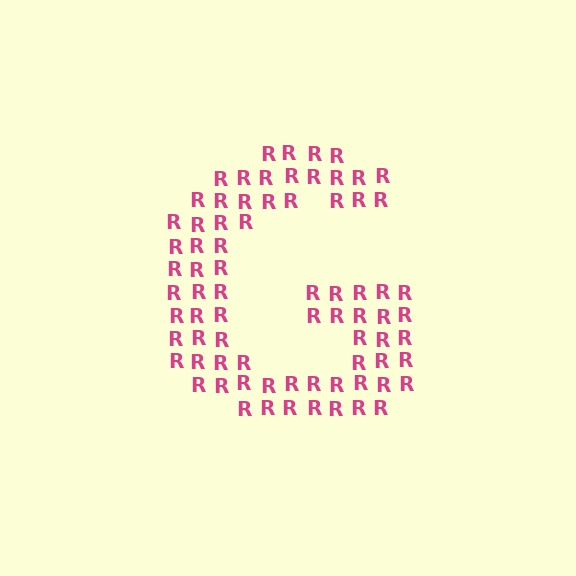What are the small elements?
The small elements are letter R's.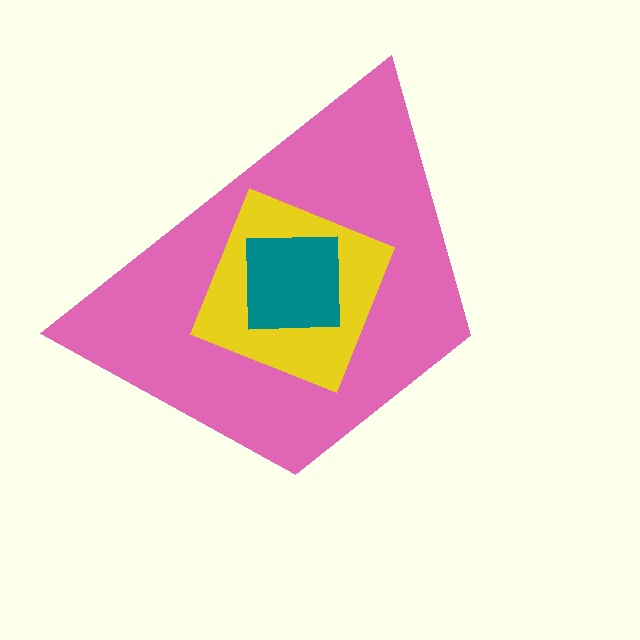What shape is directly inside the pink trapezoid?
The yellow diamond.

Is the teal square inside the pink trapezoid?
Yes.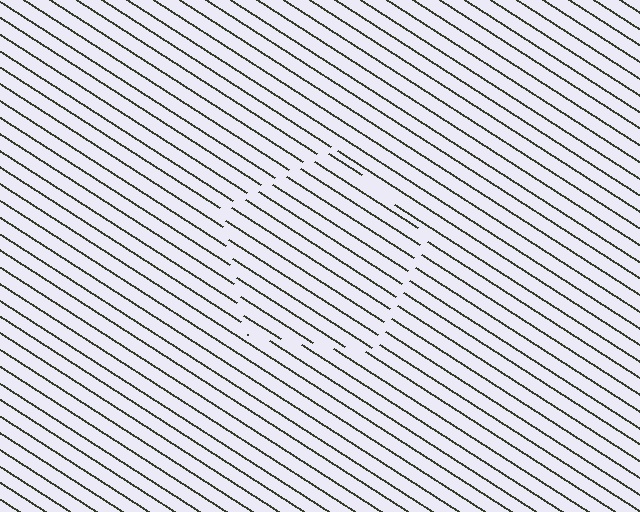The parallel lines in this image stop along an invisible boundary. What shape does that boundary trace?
An illusory pentagon. The interior of the shape contains the same grating, shifted by half a period — the contour is defined by the phase discontinuity where line-ends from the inner and outer gratings abut.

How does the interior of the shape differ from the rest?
The interior of the shape contains the same grating, shifted by half a period — the contour is defined by the phase discontinuity where line-ends from the inner and outer gratings abut.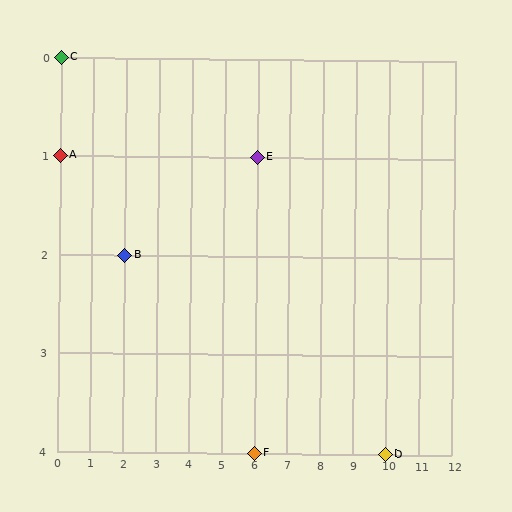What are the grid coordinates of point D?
Point D is at grid coordinates (10, 4).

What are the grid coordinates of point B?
Point B is at grid coordinates (2, 2).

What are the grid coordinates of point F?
Point F is at grid coordinates (6, 4).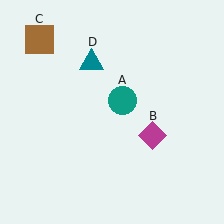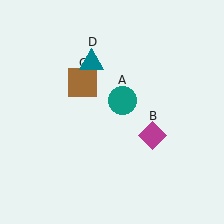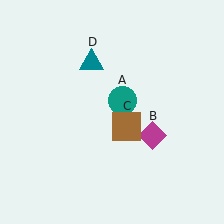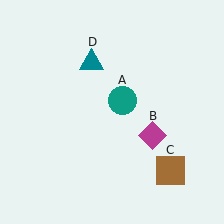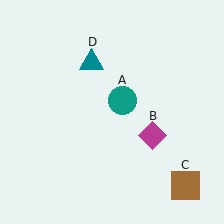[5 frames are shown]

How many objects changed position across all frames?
1 object changed position: brown square (object C).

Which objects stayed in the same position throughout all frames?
Teal circle (object A) and magenta diamond (object B) and teal triangle (object D) remained stationary.